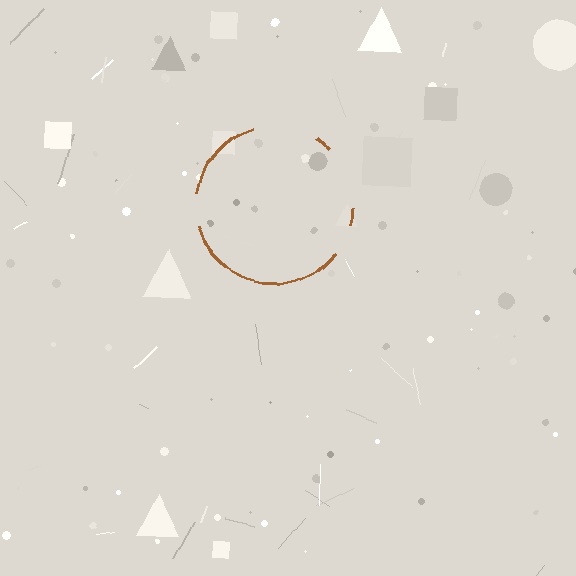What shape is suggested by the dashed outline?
The dashed outline suggests a circle.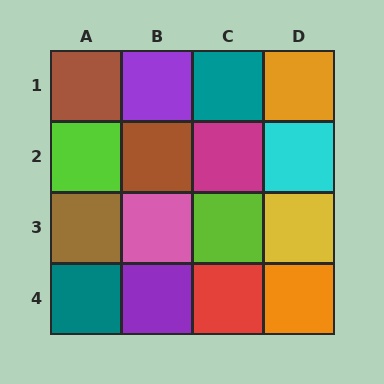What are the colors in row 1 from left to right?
Brown, purple, teal, orange.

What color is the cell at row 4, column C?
Red.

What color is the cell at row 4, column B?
Purple.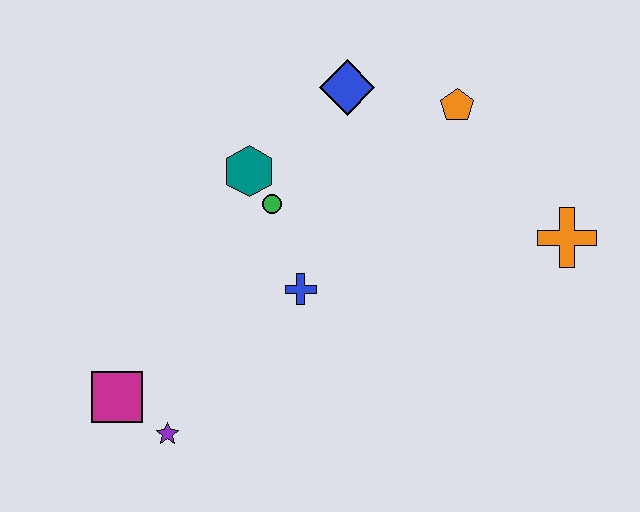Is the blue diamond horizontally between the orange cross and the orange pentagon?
No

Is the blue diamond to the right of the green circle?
Yes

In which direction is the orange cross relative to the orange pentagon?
The orange cross is below the orange pentagon.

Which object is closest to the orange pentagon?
The blue diamond is closest to the orange pentagon.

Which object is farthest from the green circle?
The orange cross is farthest from the green circle.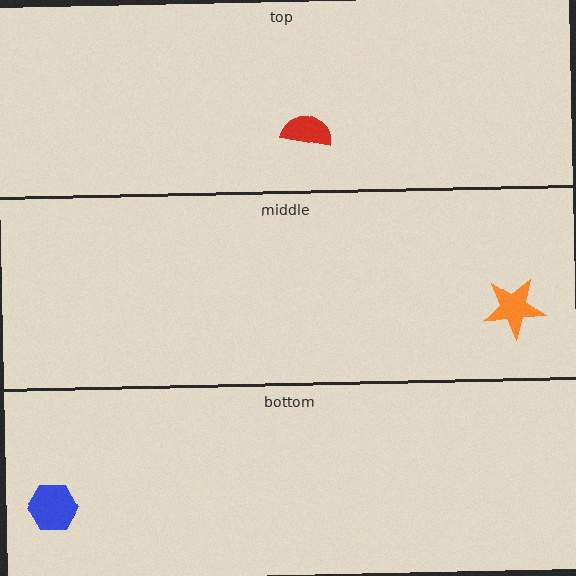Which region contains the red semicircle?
The top region.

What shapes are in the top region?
The red semicircle.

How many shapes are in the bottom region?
1.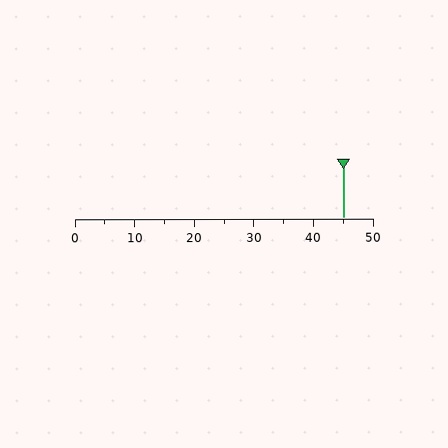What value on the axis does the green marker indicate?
The marker indicates approximately 45.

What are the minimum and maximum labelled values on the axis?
The axis runs from 0 to 50.